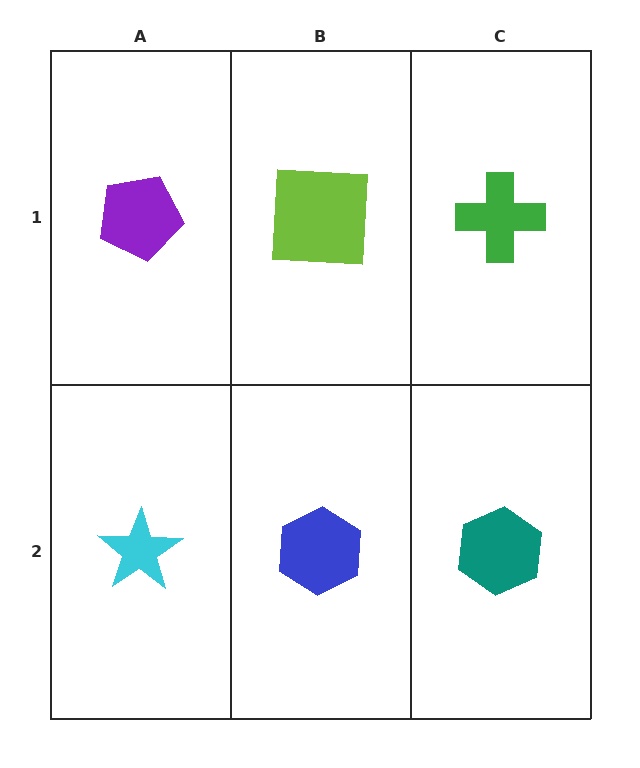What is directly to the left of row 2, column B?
A cyan star.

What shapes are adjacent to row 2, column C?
A green cross (row 1, column C), a blue hexagon (row 2, column B).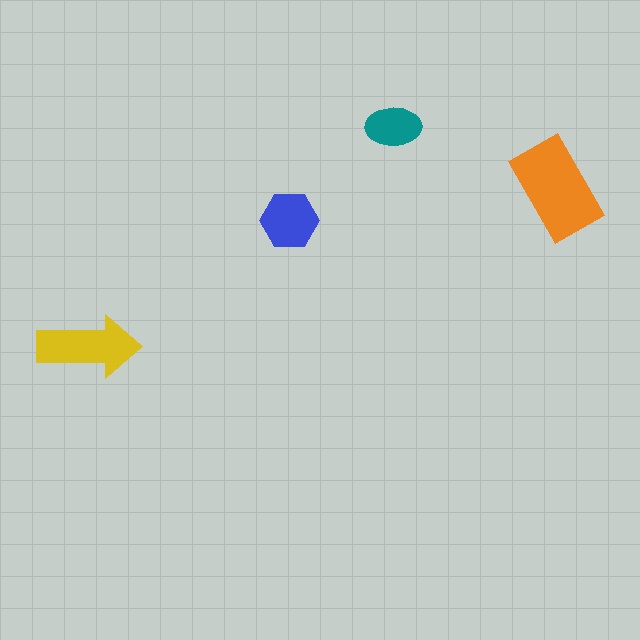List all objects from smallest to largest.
The teal ellipse, the blue hexagon, the yellow arrow, the orange rectangle.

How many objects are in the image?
There are 4 objects in the image.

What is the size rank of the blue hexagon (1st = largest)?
3rd.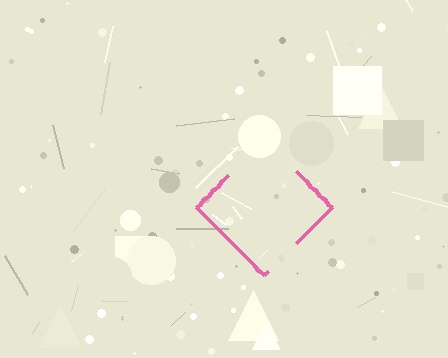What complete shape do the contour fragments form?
The contour fragments form a diamond.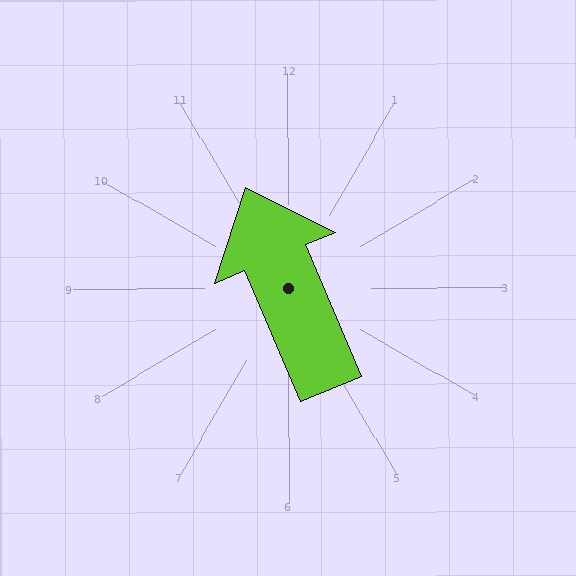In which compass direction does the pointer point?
Northwest.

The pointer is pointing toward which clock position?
Roughly 11 o'clock.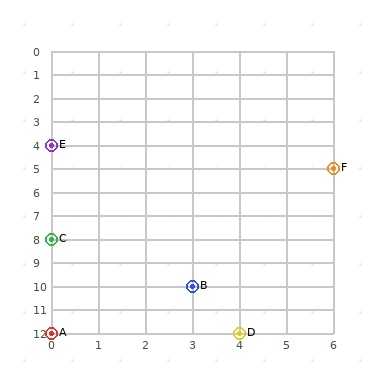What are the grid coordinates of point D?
Point D is at grid coordinates (4, 12).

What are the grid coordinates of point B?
Point B is at grid coordinates (3, 10).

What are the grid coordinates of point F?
Point F is at grid coordinates (6, 5).